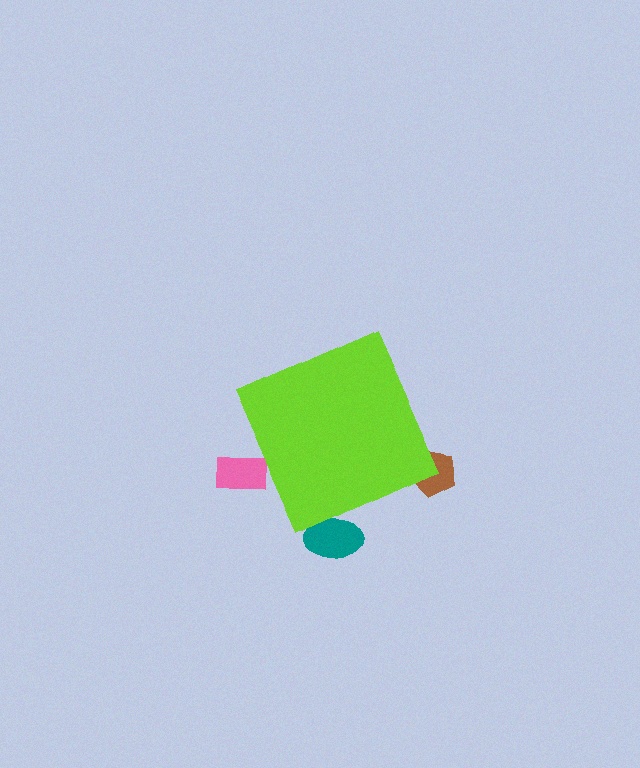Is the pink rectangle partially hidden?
Yes, the pink rectangle is partially hidden behind the lime diamond.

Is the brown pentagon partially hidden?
Yes, the brown pentagon is partially hidden behind the lime diamond.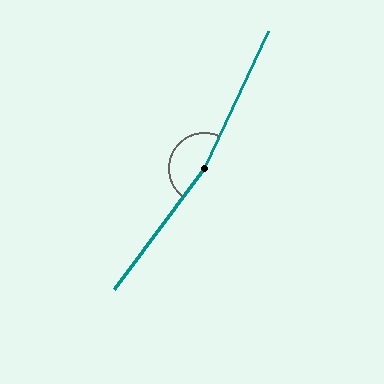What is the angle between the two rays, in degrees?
Approximately 169 degrees.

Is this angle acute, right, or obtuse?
It is obtuse.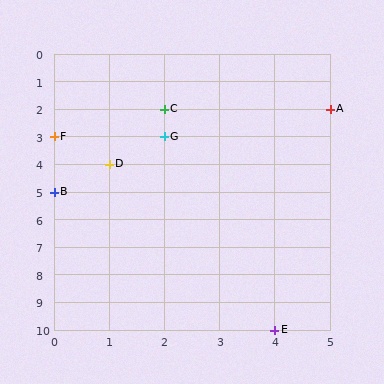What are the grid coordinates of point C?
Point C is at grid coordinates (2, 2).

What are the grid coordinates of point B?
Point B is at grid coordinates (0, 5).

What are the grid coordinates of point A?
Point A is at grid coordinates (5, 2).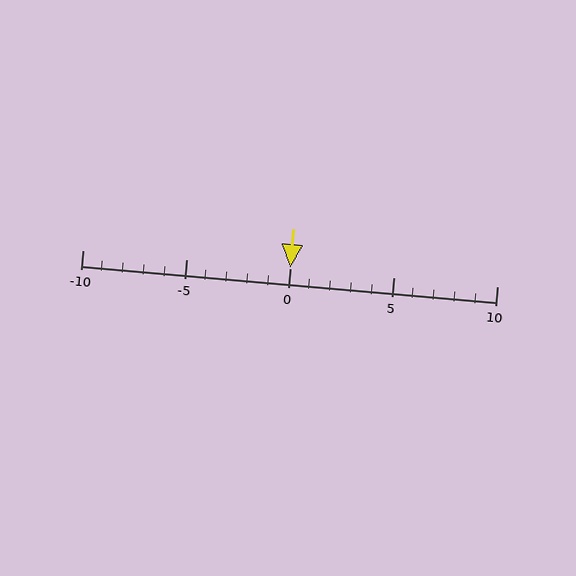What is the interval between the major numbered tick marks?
The major tick marks are spaced 5 units apart.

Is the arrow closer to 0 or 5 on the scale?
The arrow is closer to 0.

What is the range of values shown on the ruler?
The ruler shows values from -10 to 10.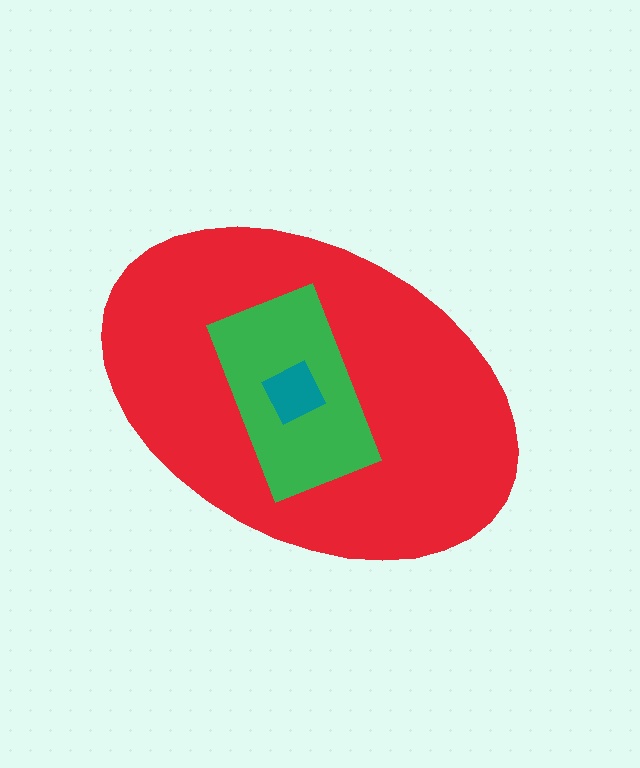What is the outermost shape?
The red ellipse.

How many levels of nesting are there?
3.